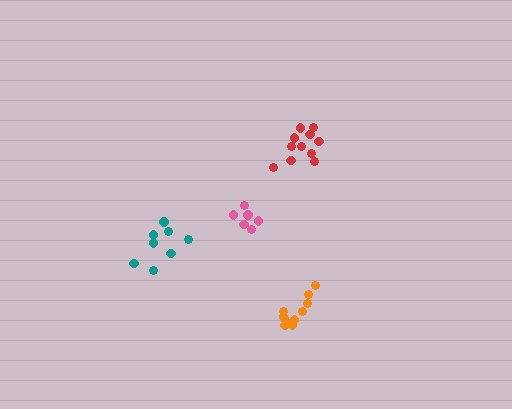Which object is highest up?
The red cluster is topmost.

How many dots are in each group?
Group 1: 8 dots, Group 2: 6 dots, Group 3: 10 dots, Group 4: 11 dots (35 total).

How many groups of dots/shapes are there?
There are 4 groups.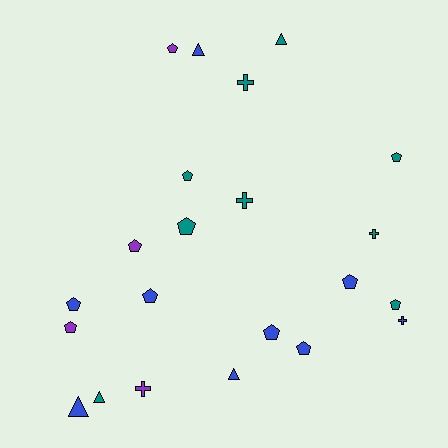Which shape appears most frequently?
Pentagon, with 12 objects.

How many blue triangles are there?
There are 3 blue triangles.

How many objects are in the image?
There are 22 objects.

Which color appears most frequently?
Teal, with 9 objects.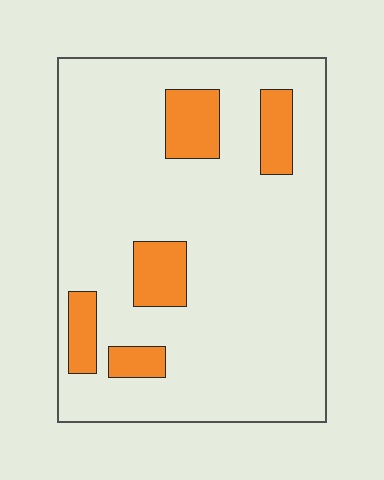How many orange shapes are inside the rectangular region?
5.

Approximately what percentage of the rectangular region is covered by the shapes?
Approximately 15%.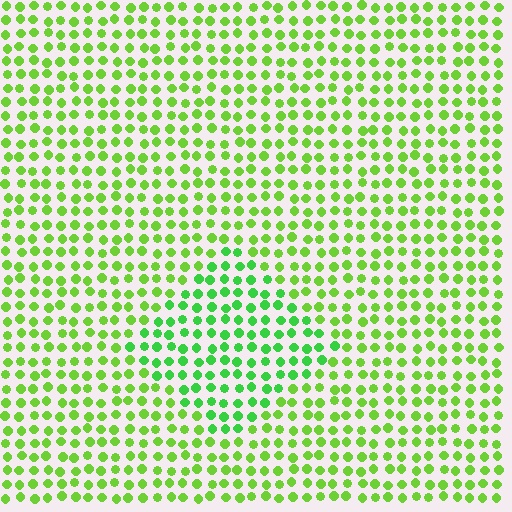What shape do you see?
I see a diamond.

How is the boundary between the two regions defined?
The boundary is defined purely by a slight shift in hue (about 26 degrees). Spacing, size, and orientation are identical on both sides.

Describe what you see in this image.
The image is filled with small lime elements in a uniform arrangement. A diamond-shaped region is visible where the elements are tinted to a slightly different hue, forming a subtle color boundary.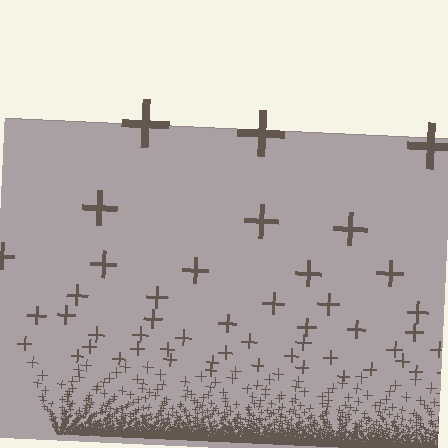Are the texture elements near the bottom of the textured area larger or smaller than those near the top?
Smaller. The gradient is inverted — elements near the bottom are smaller and denser.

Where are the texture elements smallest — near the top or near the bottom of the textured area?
Near the bottom.